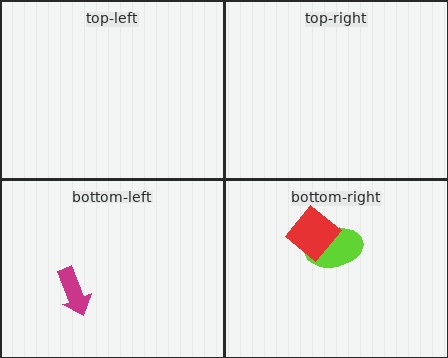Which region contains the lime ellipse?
The bottom-right region.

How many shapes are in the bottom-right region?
2.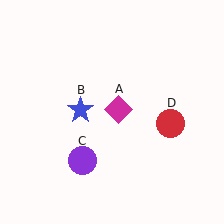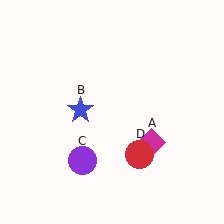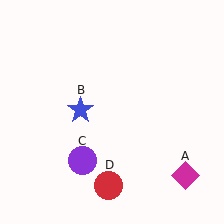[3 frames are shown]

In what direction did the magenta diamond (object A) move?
The magenta diamond (object A) moved down and to the right.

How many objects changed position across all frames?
2 objects changed position: magenta diamond (object A), red circle (object D).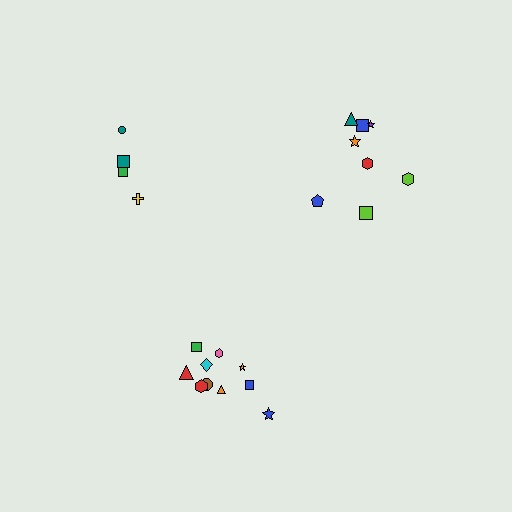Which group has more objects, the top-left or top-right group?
The top-right group.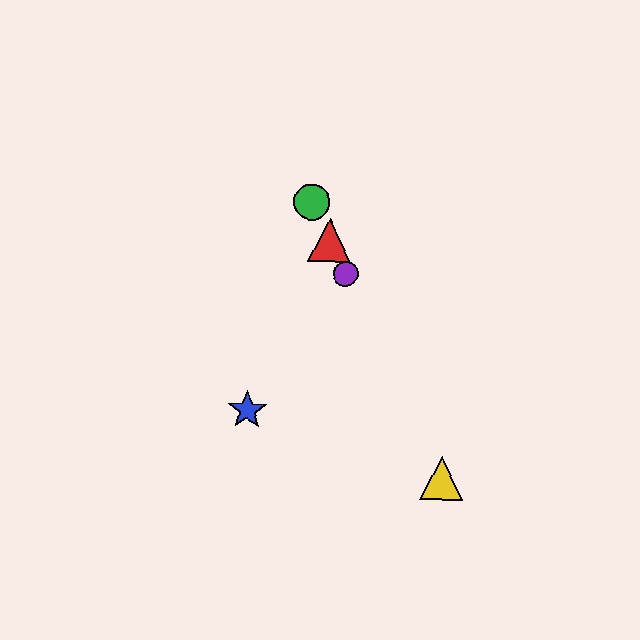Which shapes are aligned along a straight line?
The red triangle, the green circle, the yellow triangle, the purple circle are aligned along a straight line.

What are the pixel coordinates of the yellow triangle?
The yellow triangle is at (442, 478).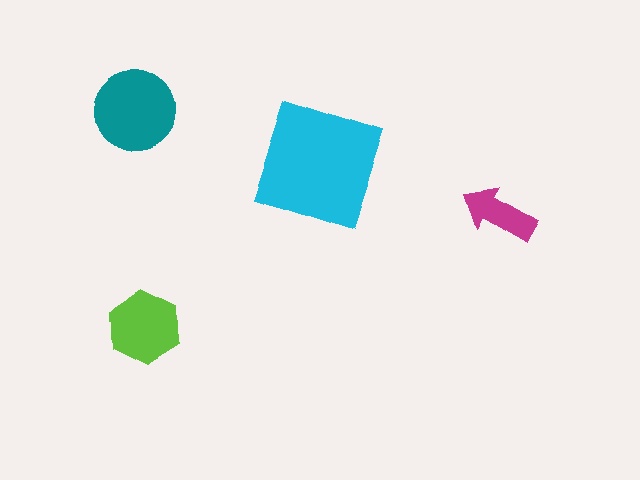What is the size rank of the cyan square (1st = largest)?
1st.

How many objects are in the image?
There are 4 objects in the image.